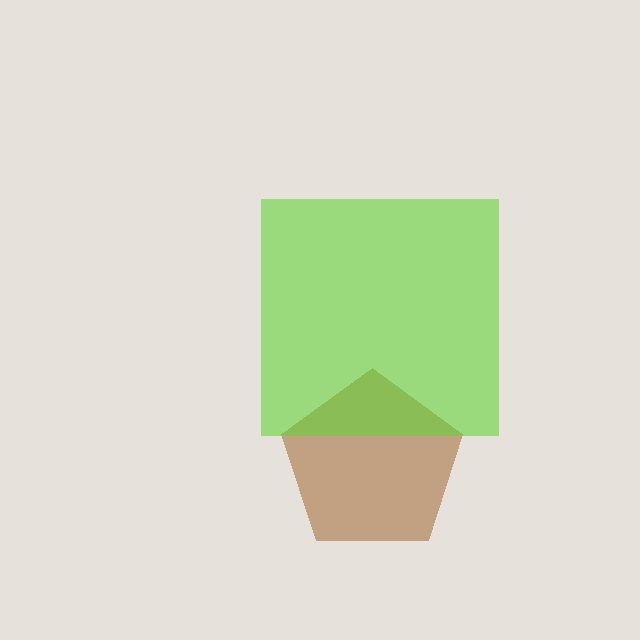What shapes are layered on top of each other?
The layered shapes are: a brown pentagon, a lime square.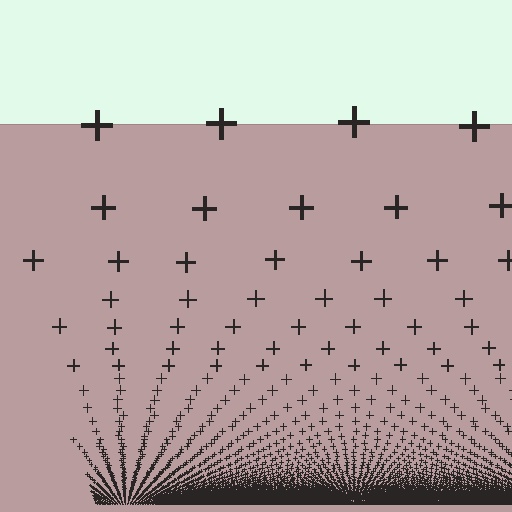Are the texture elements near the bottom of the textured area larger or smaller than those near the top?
Smaller. The gradient is inverted — elements near the bottom are smaller and denser.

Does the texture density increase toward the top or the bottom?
Density increases toward the bottom.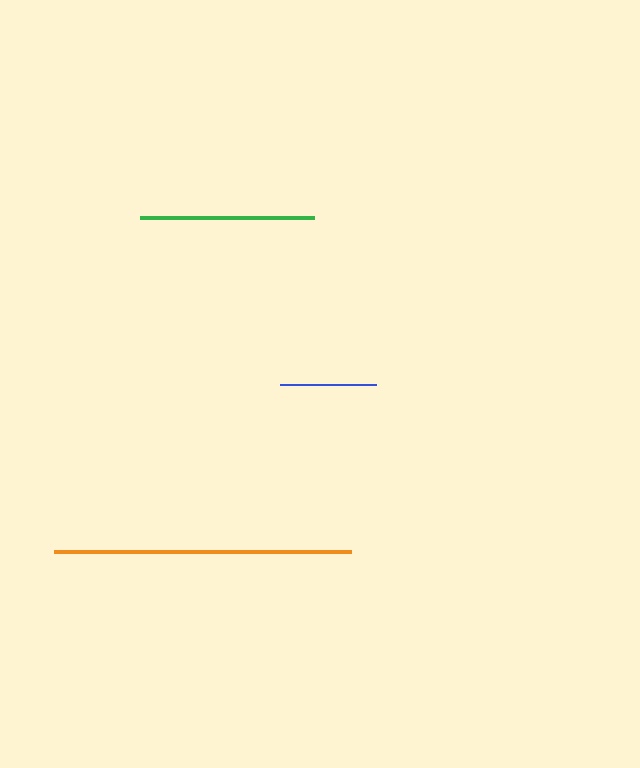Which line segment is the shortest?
The blue line is the shortest at approximately 96 pixels.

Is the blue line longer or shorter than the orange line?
The orange line is longer than the blue line.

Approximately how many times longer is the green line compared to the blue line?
The green line is approximately 1.8 times the length of the blue line.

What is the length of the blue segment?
The blue segment is approximately 96 pixels long.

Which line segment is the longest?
The orange line is the longest at approximately 297 pixels.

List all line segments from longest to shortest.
From longest to shortest: orange, green, blue.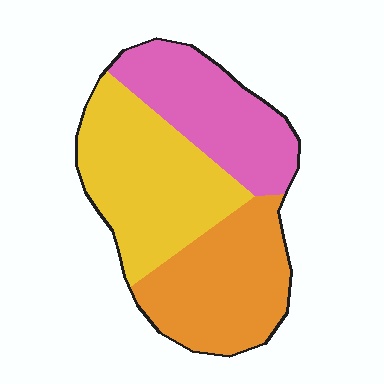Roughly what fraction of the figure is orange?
Orange covers roughly 35% of the figure.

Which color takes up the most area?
Yellow, at roughly 40%.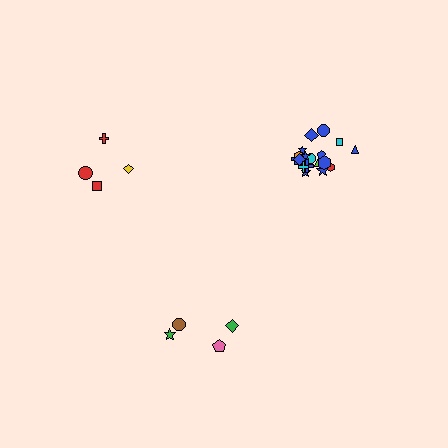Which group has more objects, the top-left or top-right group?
The top-right group.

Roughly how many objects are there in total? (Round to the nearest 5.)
Roughly 25 objects in total.